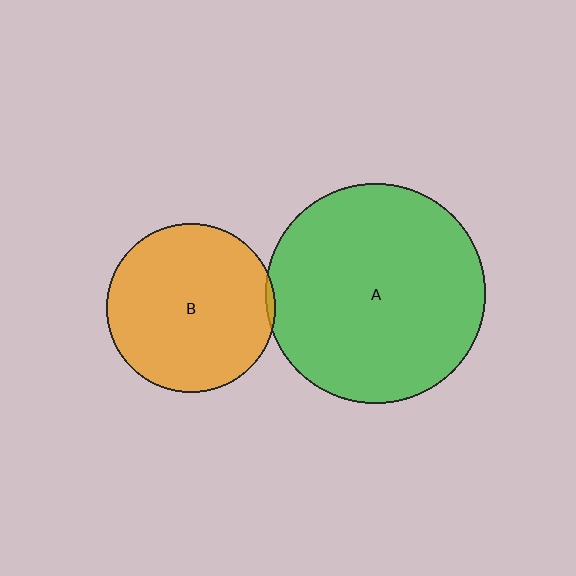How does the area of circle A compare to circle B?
Approximately 1.7 times.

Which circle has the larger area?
Circle A (green).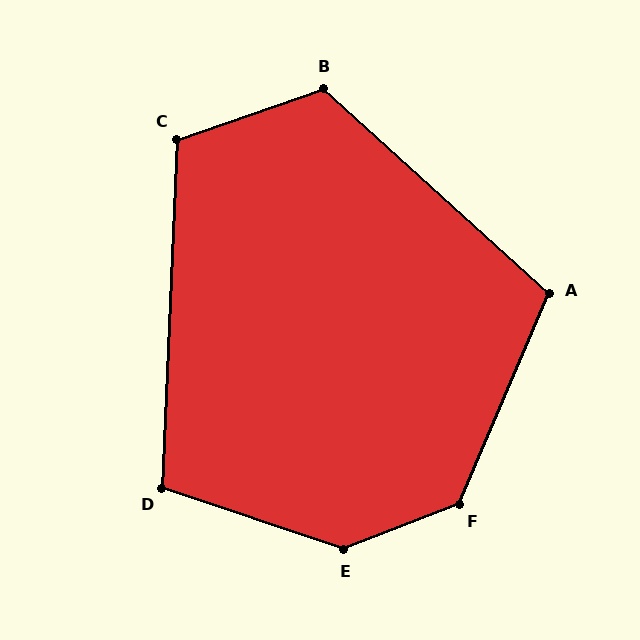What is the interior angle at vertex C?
Approximately 111 degrees (obtuse).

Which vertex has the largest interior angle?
E, at approximately 140 degrees.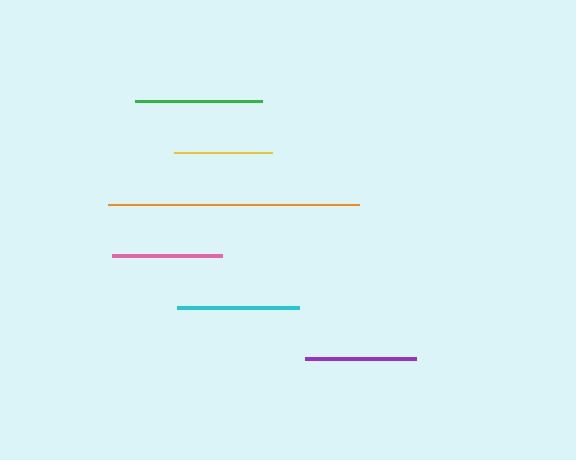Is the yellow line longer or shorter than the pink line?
The pink line is longer than the yellow line.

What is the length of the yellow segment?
The yellow segment is approximately 98 pixels long.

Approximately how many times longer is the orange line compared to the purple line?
The orange line is approximately 2.3 times the length of the purple line.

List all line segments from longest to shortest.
From longest to shortest: orange, green, cyan, pink, purple, yellow.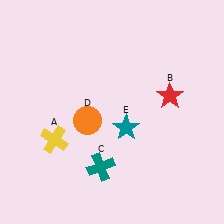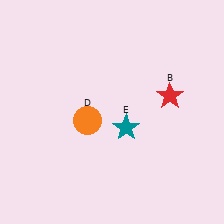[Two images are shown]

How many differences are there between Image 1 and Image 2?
There are 2 differences between the two images.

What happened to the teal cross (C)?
The teal cross (C) was removed in Image 2. It was in the bottom-left area of Image 1.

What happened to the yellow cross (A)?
The yellow cross (A) was removed in Image 2. It was in the bottom-left area of Image 1.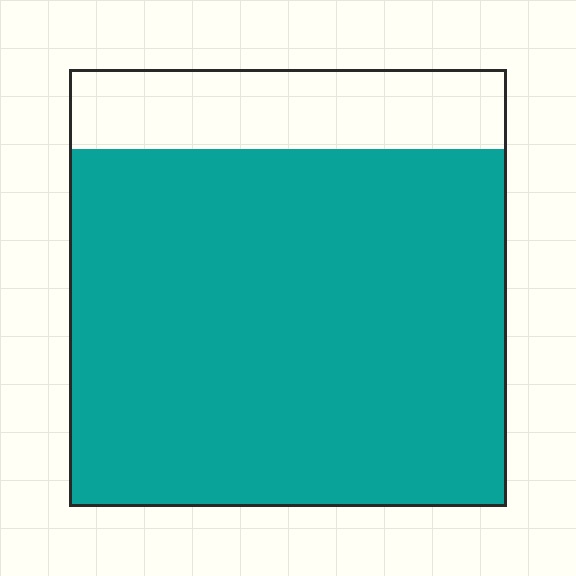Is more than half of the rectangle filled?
Yes.